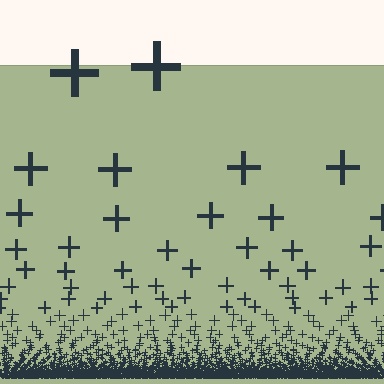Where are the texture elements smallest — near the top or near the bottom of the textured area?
Near the bottom.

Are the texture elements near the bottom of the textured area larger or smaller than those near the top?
Smaller. The gradient is inverted — elements near the bottom are smaller and denser.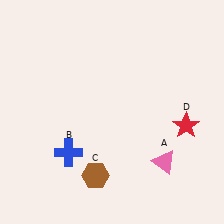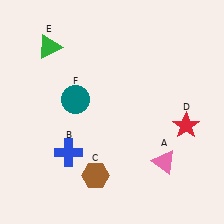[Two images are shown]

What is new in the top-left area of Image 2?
A green triangle (E) was added in the top-left area of Image 2.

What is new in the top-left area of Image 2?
A teal circle (F) was added in the top-left area of Image 2.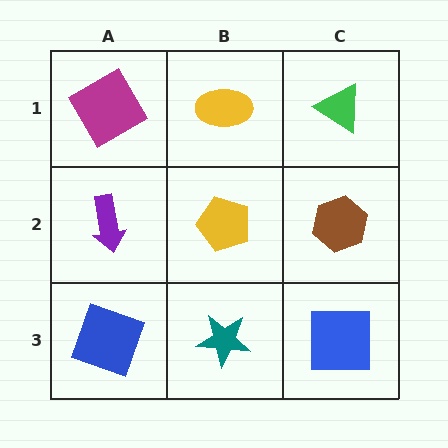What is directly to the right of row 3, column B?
A blue square.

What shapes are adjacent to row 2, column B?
A yellow ellipse (row 1, column B), a teal star (row 3, column B), a purple arrow (row 2, column A), a brown hexagon (row 2, column C).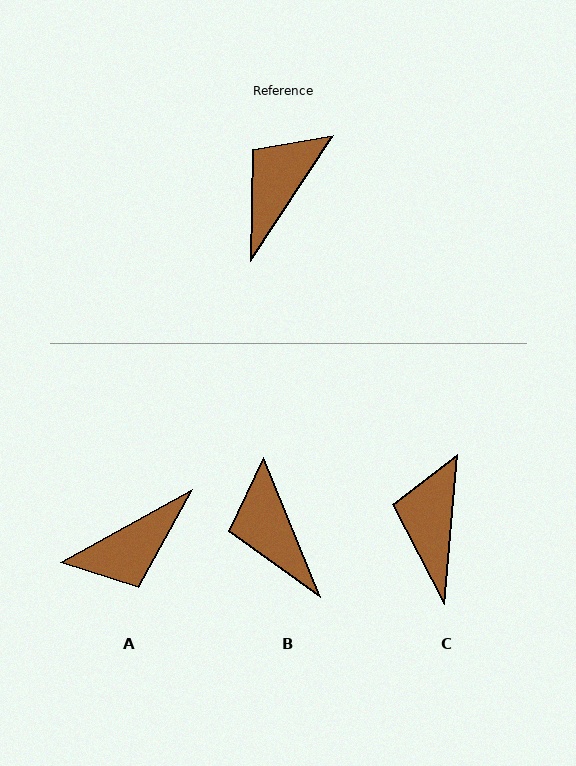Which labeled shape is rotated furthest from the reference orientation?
A, about 152 degrees away.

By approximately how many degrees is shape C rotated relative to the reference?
Approximately 29 degrees counter-clockwise.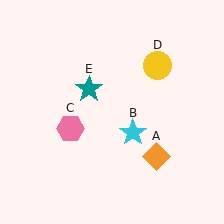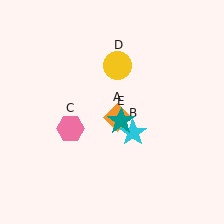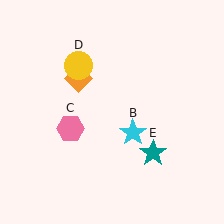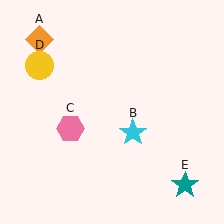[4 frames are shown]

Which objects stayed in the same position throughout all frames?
Cyan star (object B) and pink hexagon (object C) remained stationary.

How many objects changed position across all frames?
3 objects changed position: orange diamond (object A), yellow circle (object D), teal star (object E).